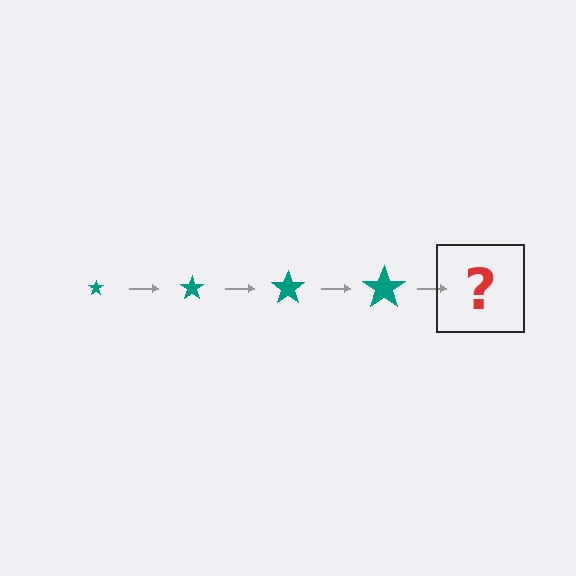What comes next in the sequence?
The next element should be a teal star, larger than the previous one.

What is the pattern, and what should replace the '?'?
The pattern is that the star gets progressively larger each step. The '?' should be a teal star, larger than the previous one.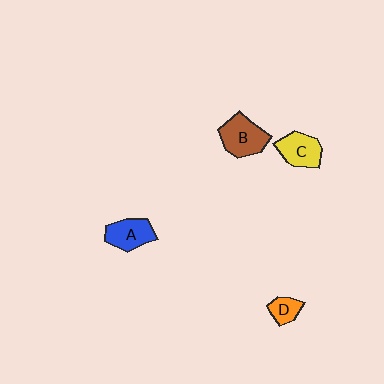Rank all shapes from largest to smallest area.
From largest to smallest: B (brown), C (yellow), A (blue), D (orange).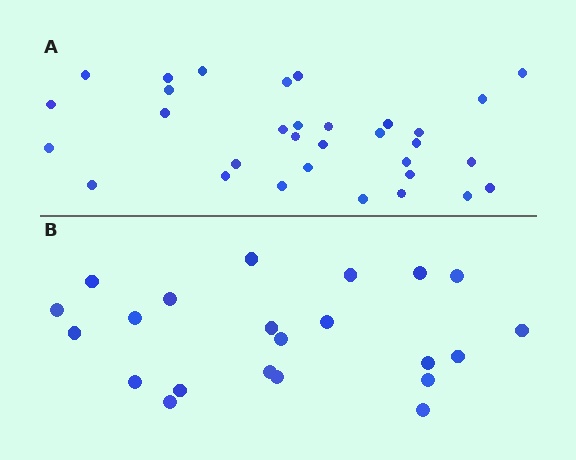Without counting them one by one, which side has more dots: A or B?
Region A (the top region) has more dots.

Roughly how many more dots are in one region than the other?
Region A has roughly 10 or so more dots than region B.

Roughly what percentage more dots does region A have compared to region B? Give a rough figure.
About 45% more.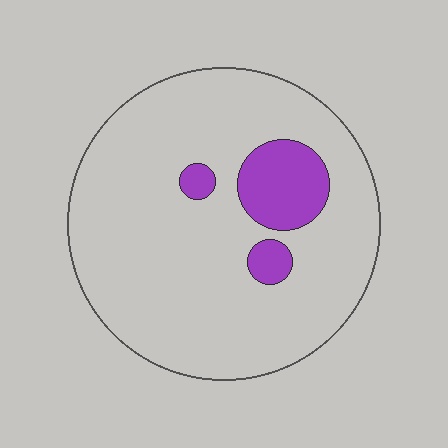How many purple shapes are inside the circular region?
3.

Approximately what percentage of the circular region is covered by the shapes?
Approximately 10%.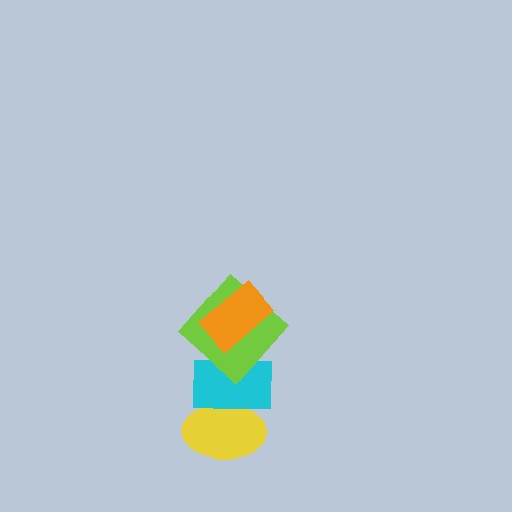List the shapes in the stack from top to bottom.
From top to bottom: the orange rectangle, the lime diamond, the cyan rectangle, the yellow ellipse.